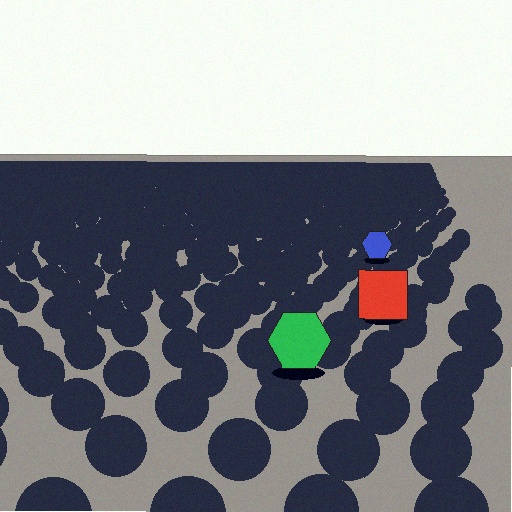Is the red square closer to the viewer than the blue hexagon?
Yes. The red square is closer — you can tell from the texture gradient: the ground texture is coarser near it.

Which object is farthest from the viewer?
The blue hexagon is farthest from the viewer. It appears smaller and the ground texture around it is denser.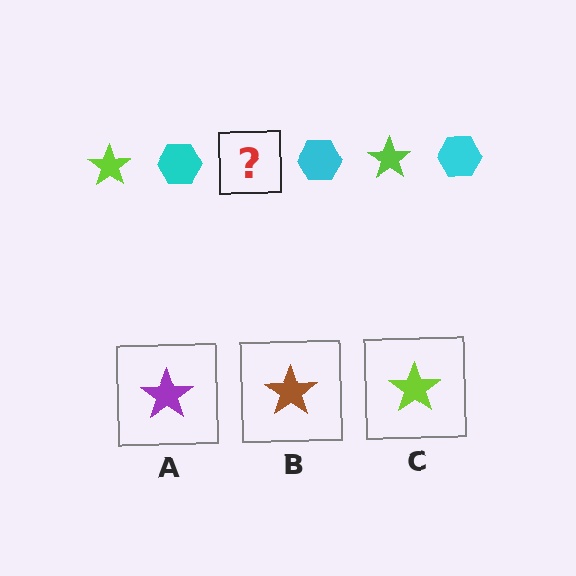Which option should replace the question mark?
Option C.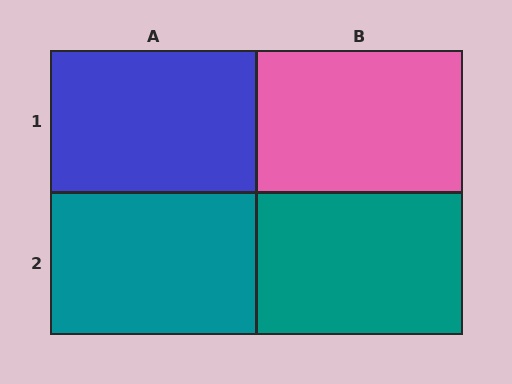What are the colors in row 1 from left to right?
Blue, pink.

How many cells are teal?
2 cells are teal.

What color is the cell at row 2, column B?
Teal.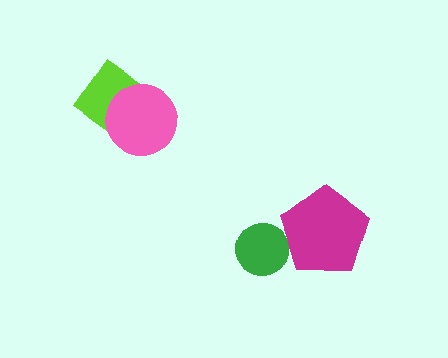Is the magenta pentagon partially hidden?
Yes, it is partially covered by another shape.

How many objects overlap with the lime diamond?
1 object overlaps with the lime diamond.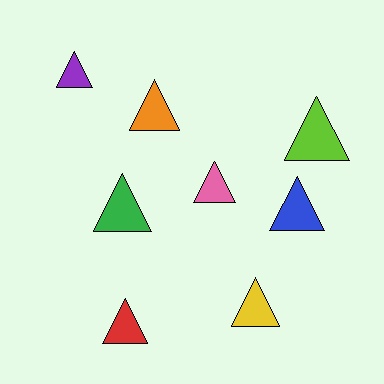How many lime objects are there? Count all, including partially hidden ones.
There is 1 lime object.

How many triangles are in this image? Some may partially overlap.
There are 8 triangles.